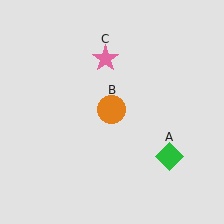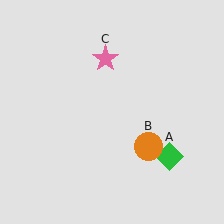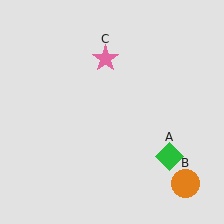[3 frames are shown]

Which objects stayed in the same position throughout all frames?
Green diamond (object A) and pink star (object C) remained stationary.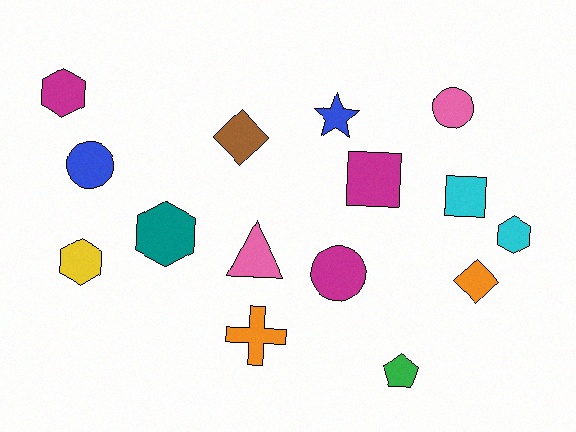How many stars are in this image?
There is 1 star.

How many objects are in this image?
There are 15 objects.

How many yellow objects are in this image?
There is 1 yellow object.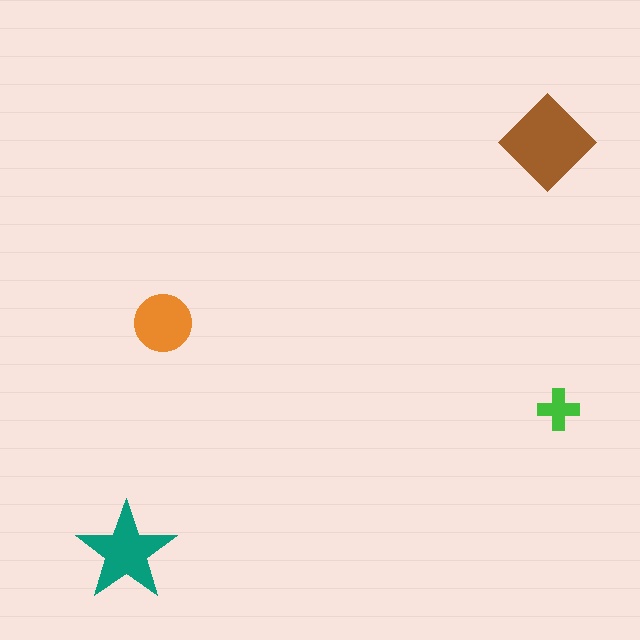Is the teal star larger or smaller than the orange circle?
Larger.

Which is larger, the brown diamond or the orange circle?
The brown diamond.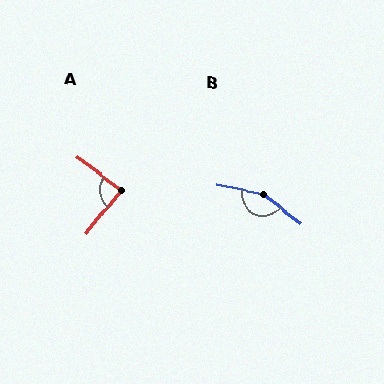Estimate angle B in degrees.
Approximately 154 degrees.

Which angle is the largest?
B, at approximately 154 degrees.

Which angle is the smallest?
A, at approximately 87 degrees.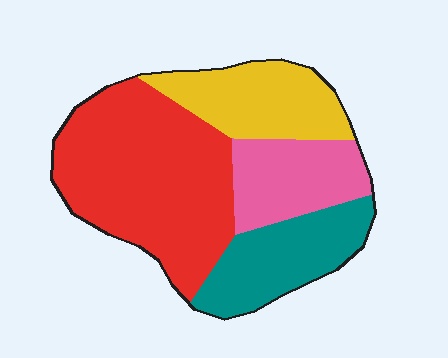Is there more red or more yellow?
Red.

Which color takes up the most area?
Red, at roughly 45%.